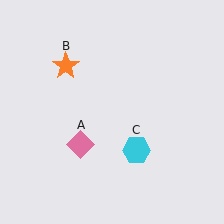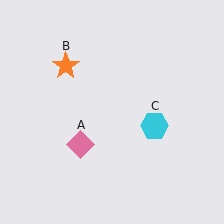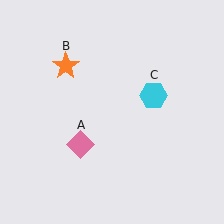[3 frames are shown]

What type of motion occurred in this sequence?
The cyan hexagon (object C) rotated counterclockwise around the center of the scene.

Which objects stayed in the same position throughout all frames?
Pink diamond (object A) and orange star (object B) remained stationary.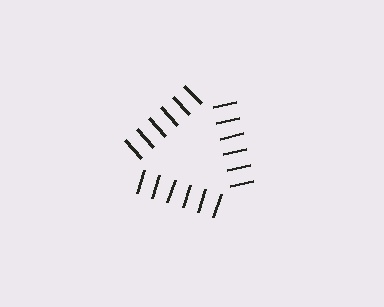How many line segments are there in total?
18 — 6 along each of the 3 edges.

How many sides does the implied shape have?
3 sides — the line-ends trace a triangle.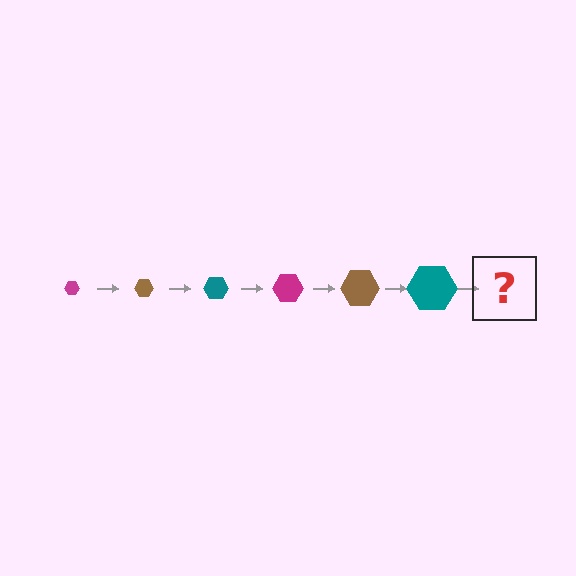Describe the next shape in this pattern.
It should be a magenta hexagon, larger than the previous one.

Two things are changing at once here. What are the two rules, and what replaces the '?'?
The two rules are that the hexagon grows larger each step and the color cycles through magenta, brown, and teal. The '?' should be a magenta hexagon, larger than the previous one.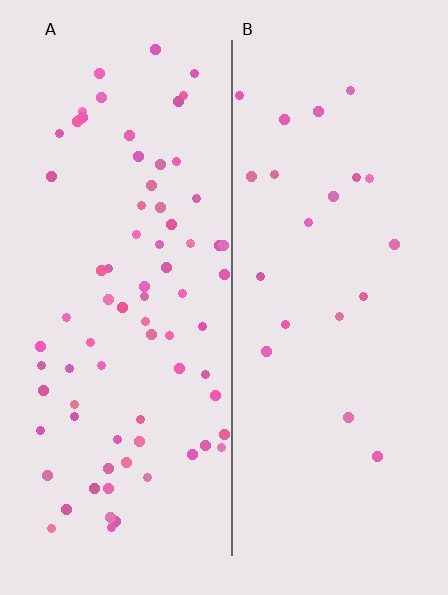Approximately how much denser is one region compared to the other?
Approximately 3.5× — region A over region B.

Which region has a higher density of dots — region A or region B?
A (the left).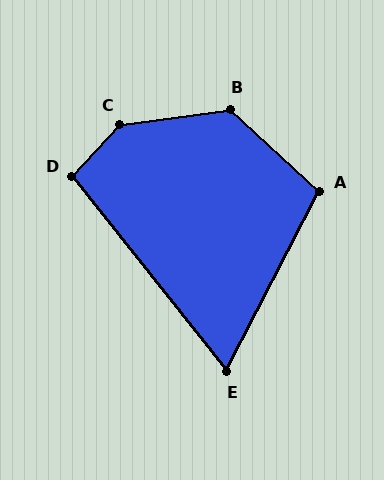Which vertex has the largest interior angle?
C, at approximately 141 degrees.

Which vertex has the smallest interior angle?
E, at approximately 66 degrees.